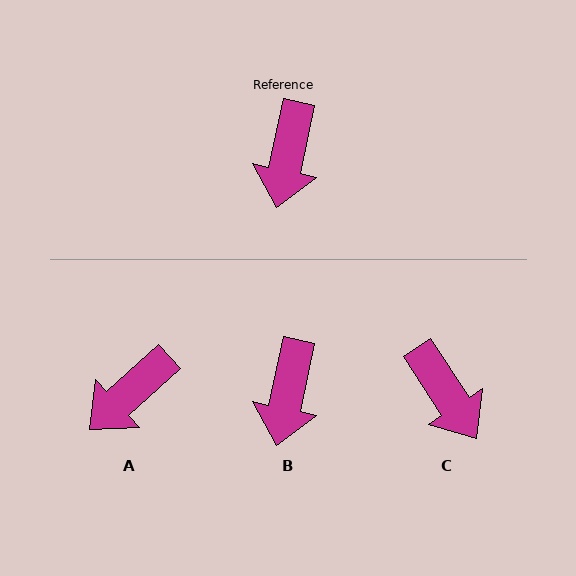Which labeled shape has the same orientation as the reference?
B.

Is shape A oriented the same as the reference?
No, it is off by about 36 degrees.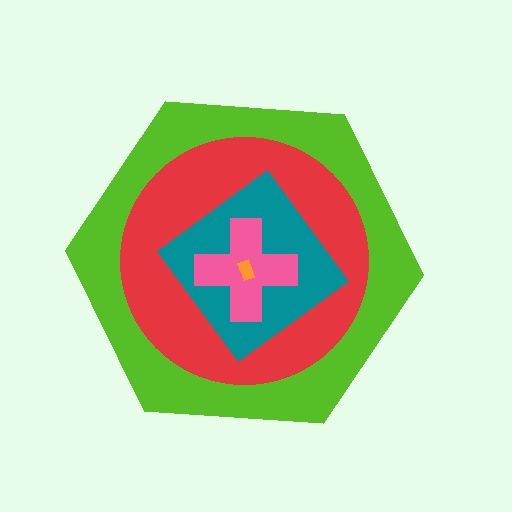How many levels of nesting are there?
5.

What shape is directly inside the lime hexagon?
The red circle.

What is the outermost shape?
The lime hexagon.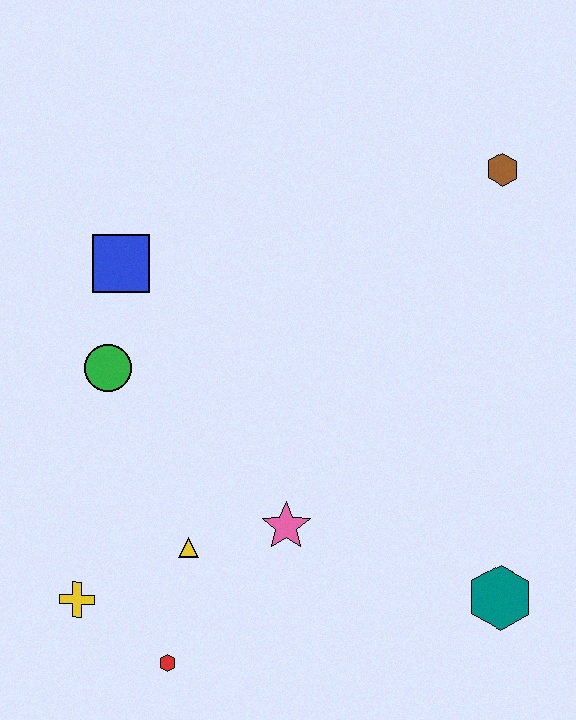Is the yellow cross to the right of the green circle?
No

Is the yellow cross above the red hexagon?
Yes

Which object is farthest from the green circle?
The teal hexagon is farthest from the green circle.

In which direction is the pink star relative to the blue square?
The pink star is below the blue square.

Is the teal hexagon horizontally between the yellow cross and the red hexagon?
No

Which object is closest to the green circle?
The blue square is closest to the green circle.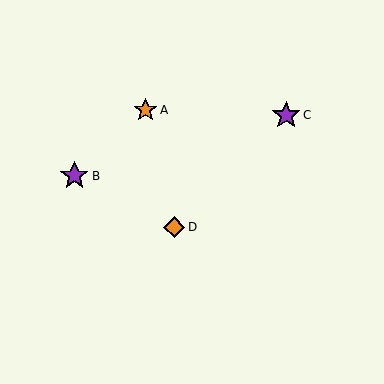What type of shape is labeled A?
Shape A is an orange star.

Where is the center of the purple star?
The center of the purple star is at (286, 115).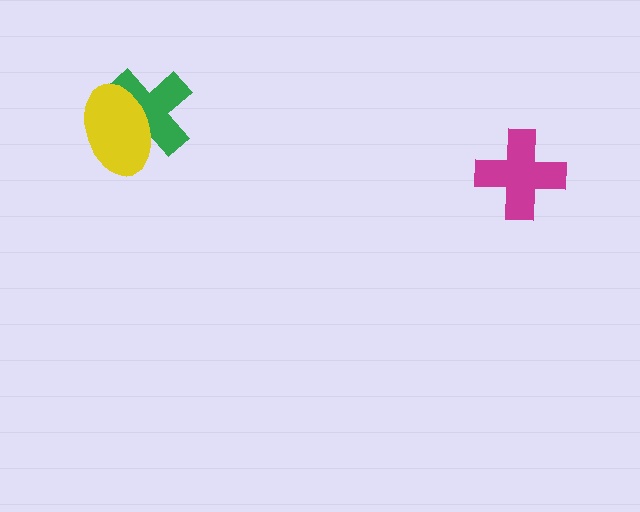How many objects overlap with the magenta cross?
0 objects overlap with the magenta cross.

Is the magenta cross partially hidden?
No, no other shape covers it.